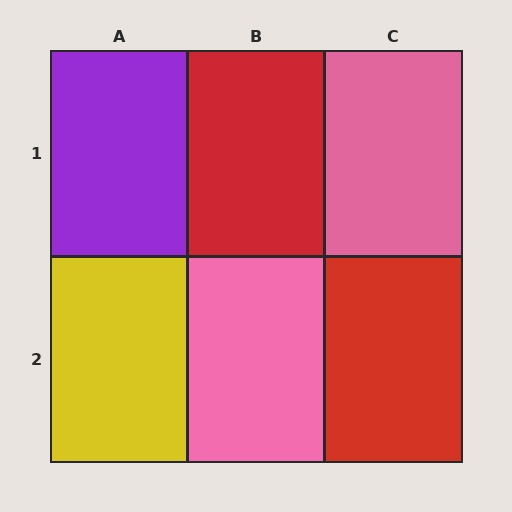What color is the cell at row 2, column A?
Yellow.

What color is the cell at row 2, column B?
Pink.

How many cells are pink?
2 cells are pink.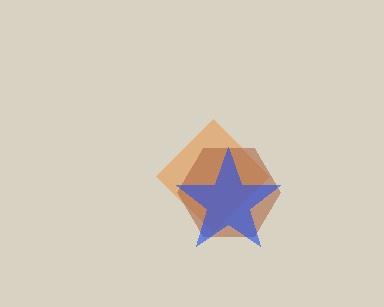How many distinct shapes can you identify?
There are 3 distinct shapes: an orange diamond, a brown hexagon, a blue star.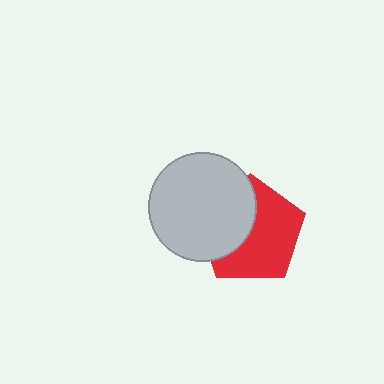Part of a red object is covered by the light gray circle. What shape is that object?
It is a pentagon.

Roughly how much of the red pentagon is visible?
About half of it is visible (roughly 60%).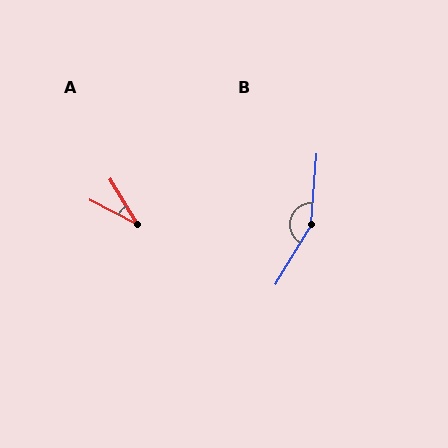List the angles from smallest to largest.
A (32°), B (154°).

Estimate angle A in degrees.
Approximately 32 degrees.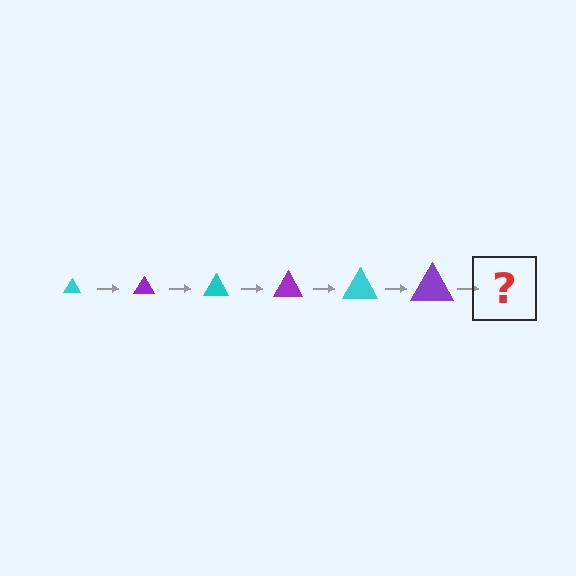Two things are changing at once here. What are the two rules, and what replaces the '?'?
The two rules are that the triangle grows larger each step and the color cycles through cyan and purple. The '?' should be a cyan triangle, larger than the previous one.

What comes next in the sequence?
The next element should be a cyan triangle, larger than the previous one.